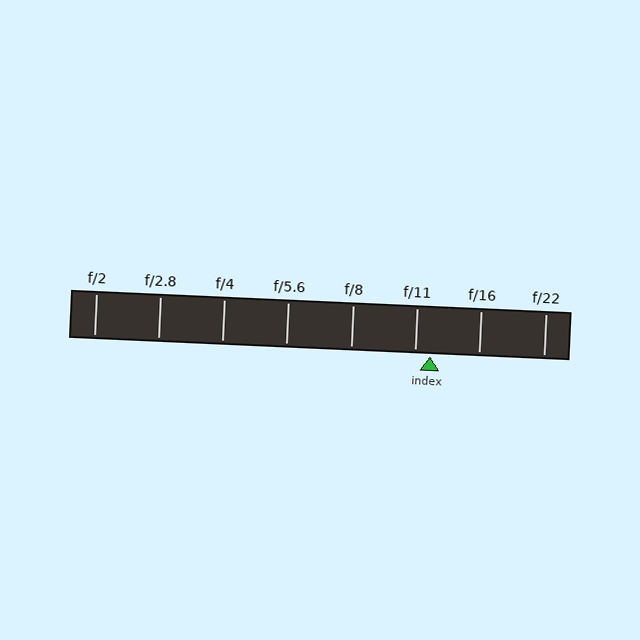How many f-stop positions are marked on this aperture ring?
There are 8 f-stop positions marked.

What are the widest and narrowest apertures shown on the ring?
The widest aperture shown is f/2 and the narrowest is f/22.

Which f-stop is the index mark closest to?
The index mark is closest to f/11.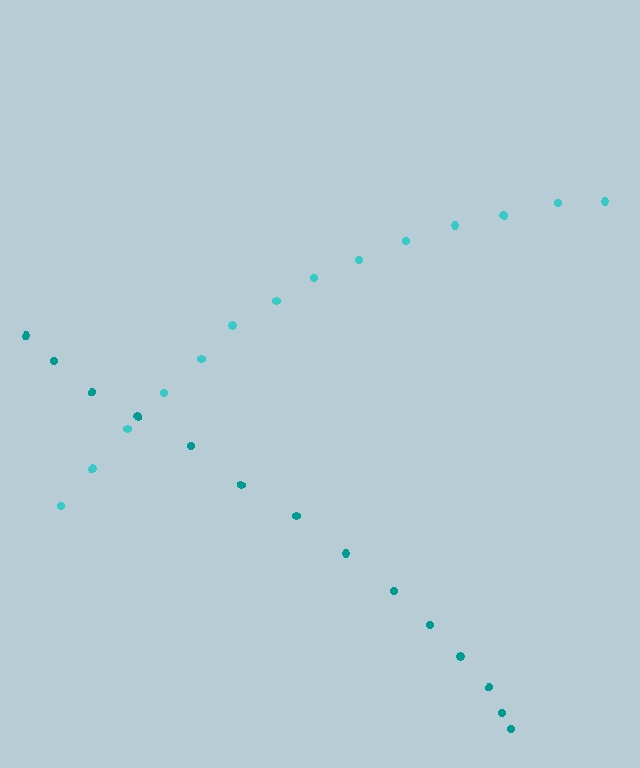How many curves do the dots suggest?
There are 2 distinct paths.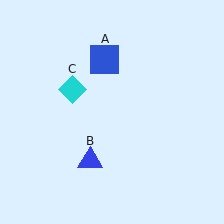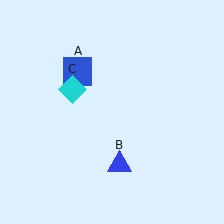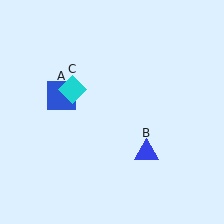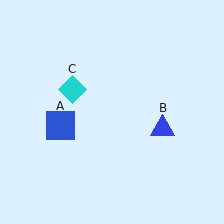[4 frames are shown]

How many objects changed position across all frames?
2 objects changed position: blue square (object A), blue triangle (object B).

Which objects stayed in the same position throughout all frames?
Cyan diamond (object C) remained stationary.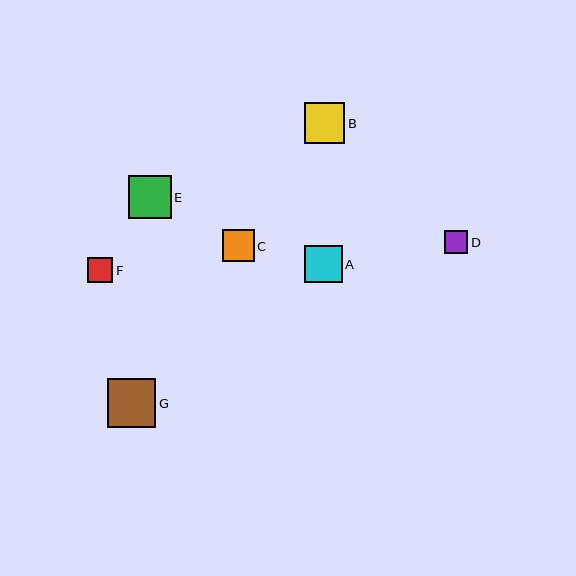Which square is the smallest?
Square D is the smallest with a size of approximately 23 pixels.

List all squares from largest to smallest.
From largest to smallest: G, E, B, A, C, F, D.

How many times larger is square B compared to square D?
Square B is approximately 1.8 times the size of square D.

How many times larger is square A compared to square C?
Square A is approximately 1.2 times the size of square C.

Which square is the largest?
Square G is the largest with a size of approximately 49 pixels.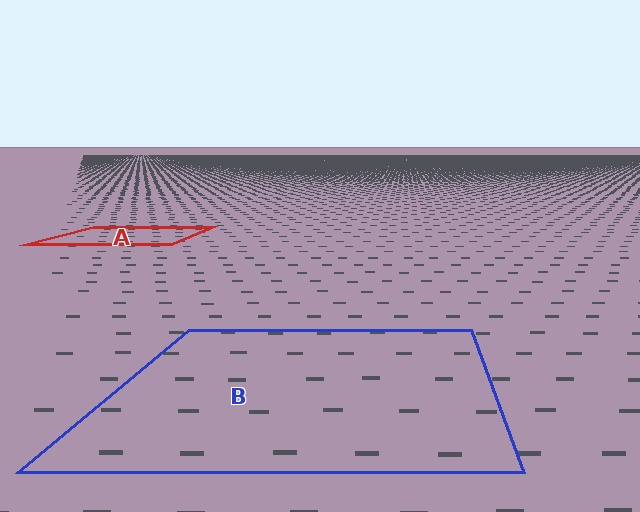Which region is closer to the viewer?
Region B is closer. The texture elements there are larger and more spread out.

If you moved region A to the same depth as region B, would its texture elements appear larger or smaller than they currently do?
They would appear larger. At a closer depth, the same texture elements are projected at a bigger on-screen size.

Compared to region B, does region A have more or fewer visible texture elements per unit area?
Region A has more texture elements per unit area — they are packed more densely because it is farther away.